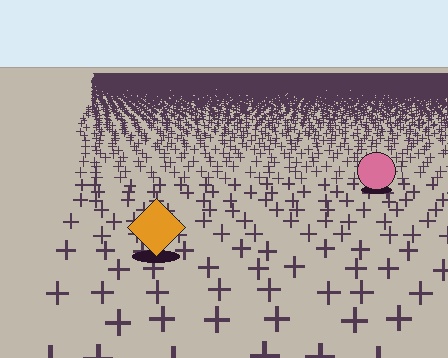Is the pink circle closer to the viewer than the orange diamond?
No. The orange diamond is closer — you can tell from the texture gradient: the ground texture is coarser near it.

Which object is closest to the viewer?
The orange diamond is closest. The texture marks near it are larger and more spread out.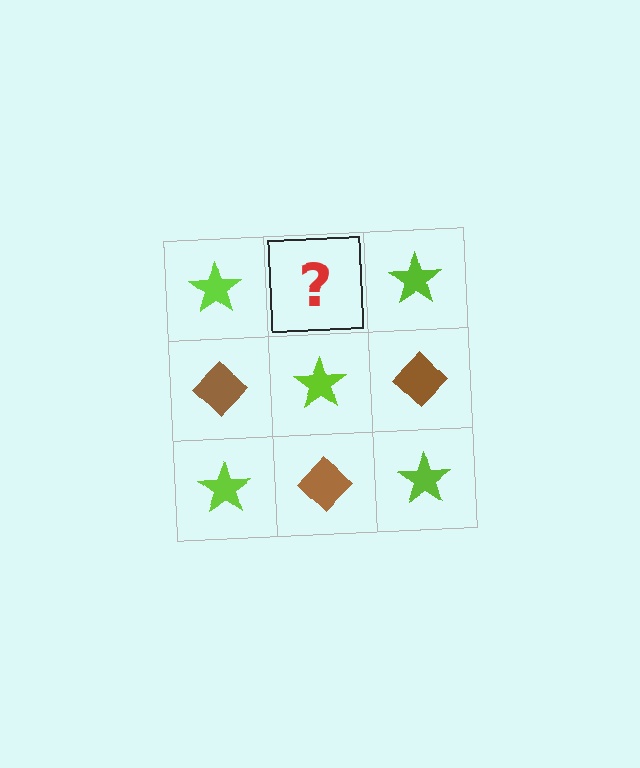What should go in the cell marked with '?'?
The missing cell should contain a brown diamond.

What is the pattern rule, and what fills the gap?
The rule is that it alternates lime star and brown diamond in a checkerboard pattern. The gap should be filled with a brown diamond.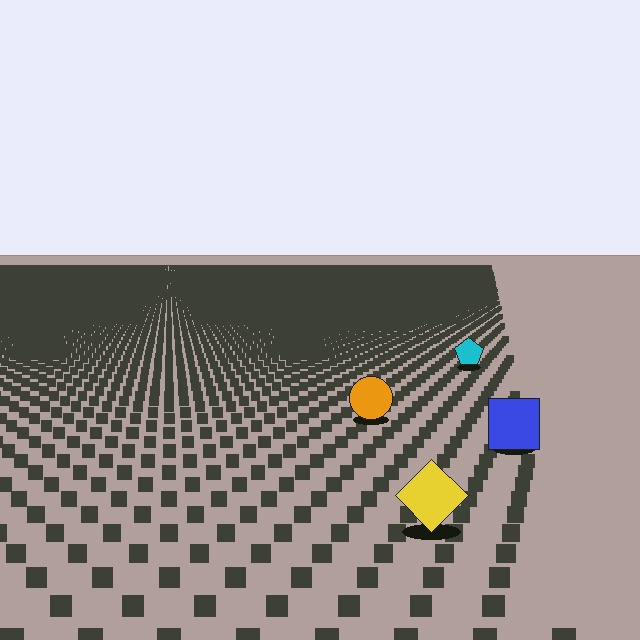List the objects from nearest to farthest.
From nearest to farthest: the yellow diamond, the blue square, the orange circle, the cyan pentagon.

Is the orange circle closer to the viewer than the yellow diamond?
No. The yellow diamond is closer — you can tell from the texture gradient: the ground texture is coarser near it.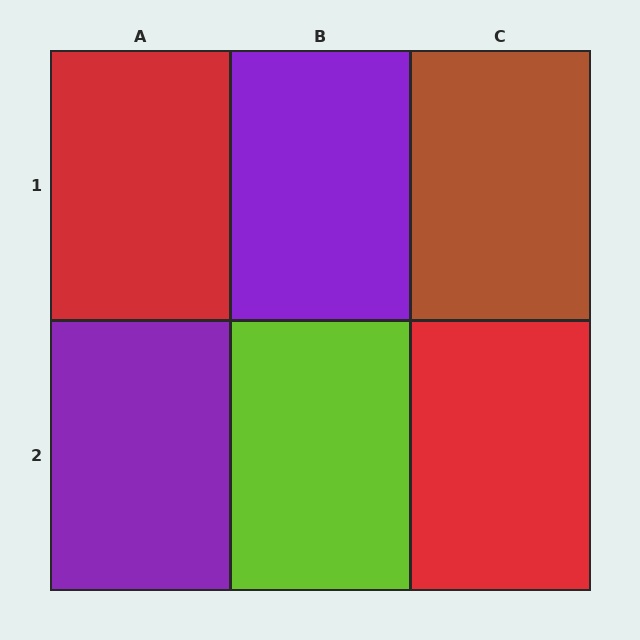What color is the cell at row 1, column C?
Brown.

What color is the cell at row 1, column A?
Red.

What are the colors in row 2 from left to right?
Purple, lime, red.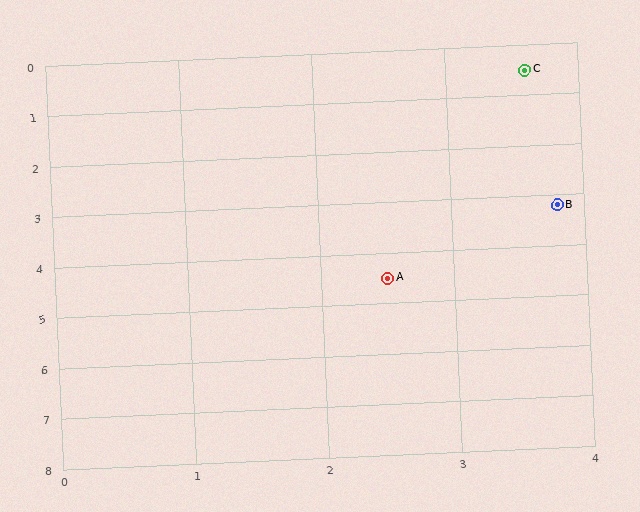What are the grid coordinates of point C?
Point C is at approximately (3.6, 0.5).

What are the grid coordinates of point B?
Point B is at approximately (3.8, 3.2).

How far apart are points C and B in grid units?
Points C and B are about 2.7 grid units apart.